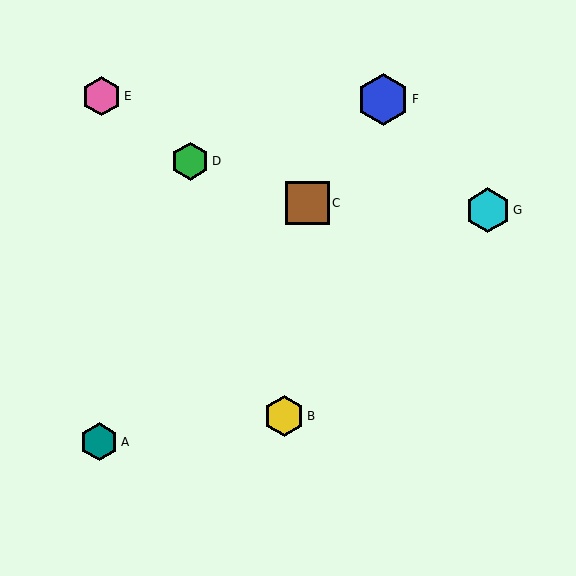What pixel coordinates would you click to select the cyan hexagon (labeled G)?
Click at (488, 210) to select the cyan hexagon G.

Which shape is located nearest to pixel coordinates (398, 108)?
The blue hexagon (labeled F) at (383, 99) is nearest to that location.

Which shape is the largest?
The blue hexagon (labeled F) is the largest.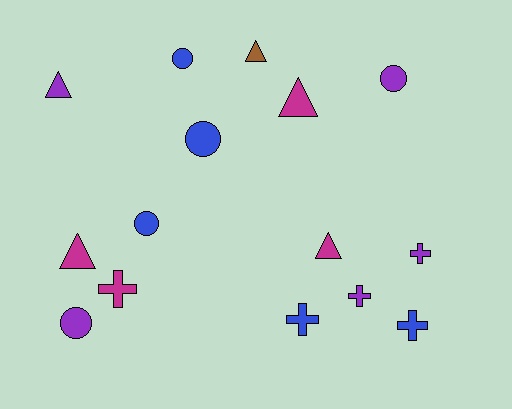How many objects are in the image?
There are 15 objects.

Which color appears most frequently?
Purple, with 5 objects.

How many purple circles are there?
There are 2 purple circles.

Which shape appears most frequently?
Triangle, with 5 objects.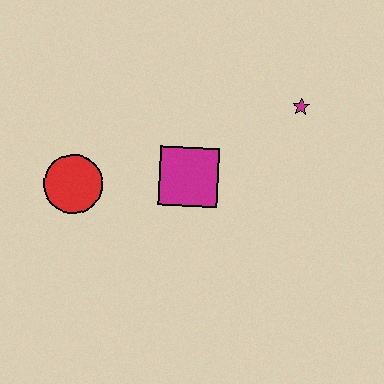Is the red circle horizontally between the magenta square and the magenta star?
No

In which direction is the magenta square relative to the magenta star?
The magenta square is to the left of the magenta star.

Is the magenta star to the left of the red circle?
No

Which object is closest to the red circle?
The magenta square is closest to the red circle.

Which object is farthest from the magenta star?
The red circle is farthest from the magenta star.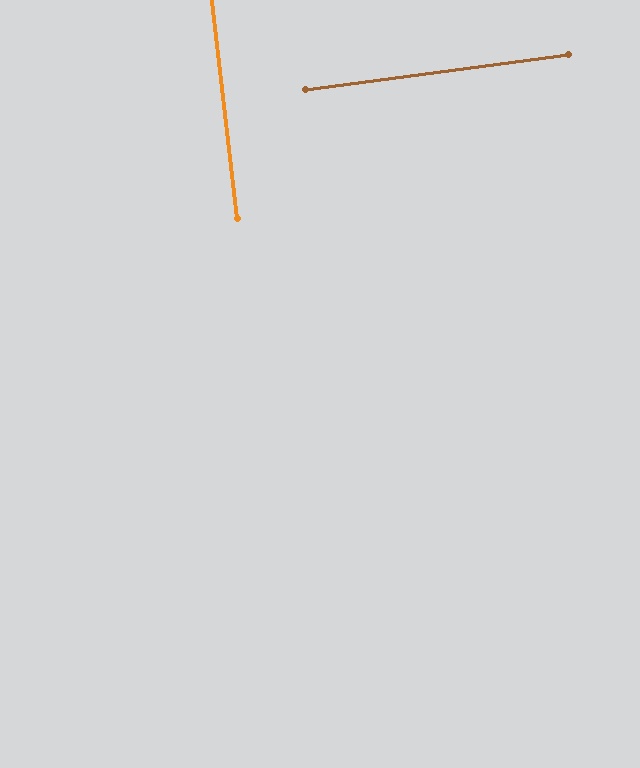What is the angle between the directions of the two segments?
Approximately 89 degrees.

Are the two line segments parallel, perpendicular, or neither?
Perpendicular — they meet at approximately 89°.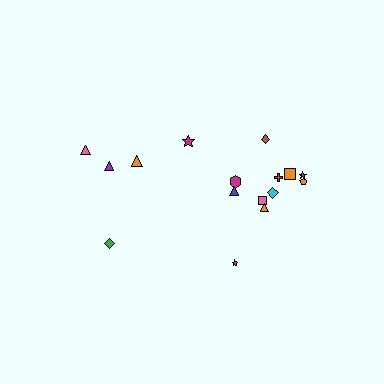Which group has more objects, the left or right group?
The right group.